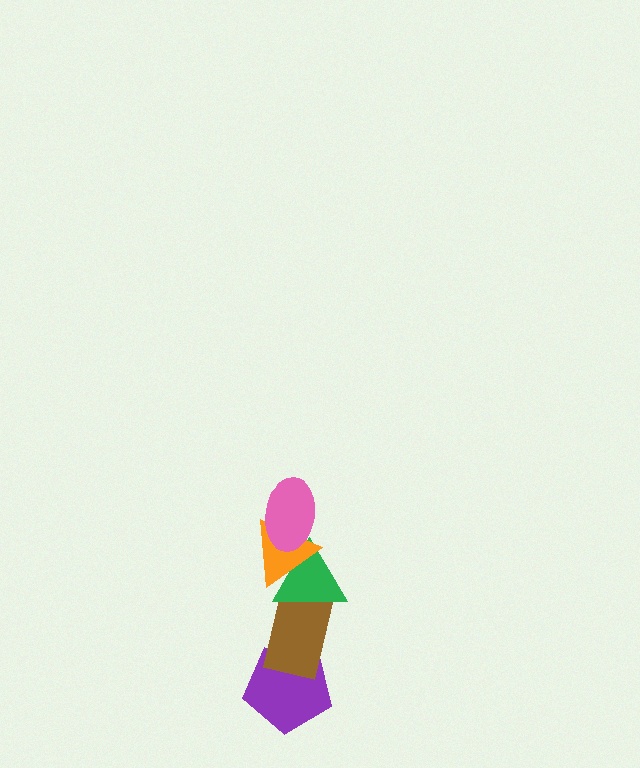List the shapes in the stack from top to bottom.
From top to bottom: the pink ellipse, the orange triangle, the green triangle, the brown rectangle, the purple pentagon.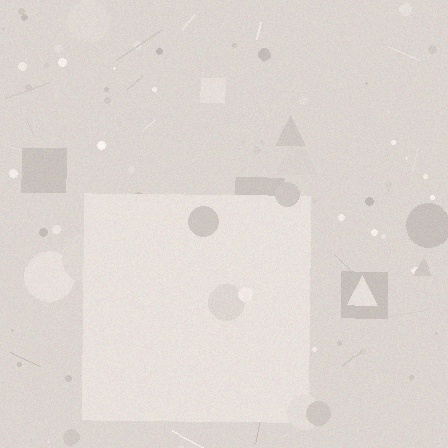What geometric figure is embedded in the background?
A square is embedded in the background.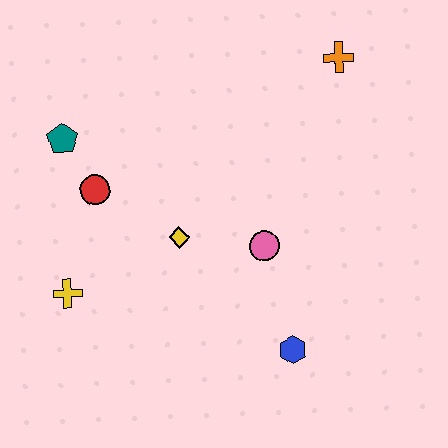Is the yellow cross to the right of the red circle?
No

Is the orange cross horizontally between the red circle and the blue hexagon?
No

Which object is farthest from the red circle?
The orange cross is farthest from the red circle.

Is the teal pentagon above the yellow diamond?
Yes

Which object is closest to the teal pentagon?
The red circle is closest to the teal pentagon.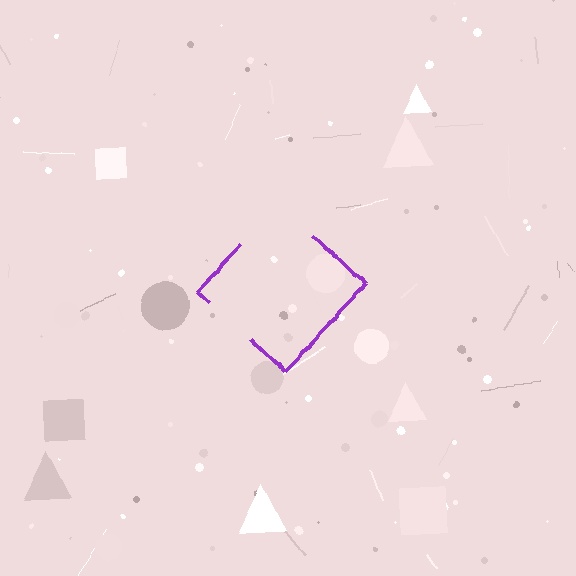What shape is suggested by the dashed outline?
The dashed outline suggests a diamond.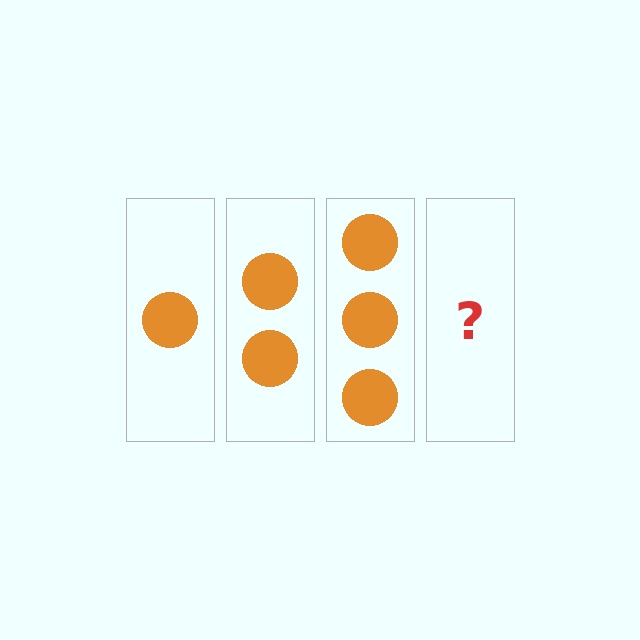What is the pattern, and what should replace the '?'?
The pattern is that each step adds one more circle. The '?' should be 4 circles.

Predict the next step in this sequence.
The next step is 4 circles.